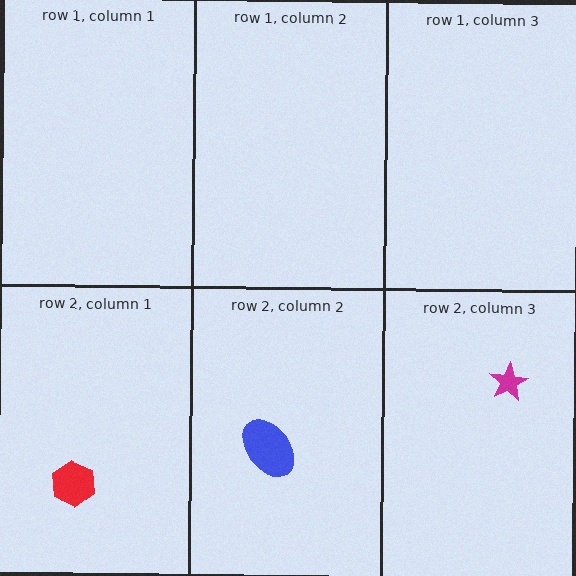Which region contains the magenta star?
The row 2, column 3 region.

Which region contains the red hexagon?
The row 2, column 1 region.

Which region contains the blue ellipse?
The row 2, column 2 region.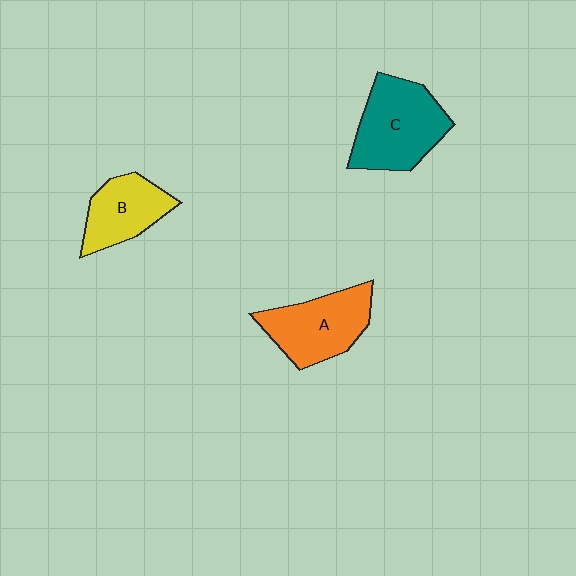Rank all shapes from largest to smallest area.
From largest to smallest: C (teal), A (orange), B (yellow).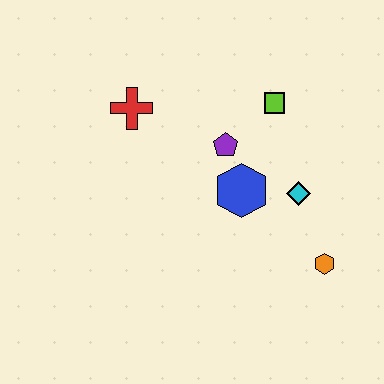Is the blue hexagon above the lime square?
No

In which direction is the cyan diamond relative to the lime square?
The cyan diamond is below the lime square.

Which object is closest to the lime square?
The purple pentagon is closest to the lime square.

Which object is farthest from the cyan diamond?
The red cross is farthest from the cyan diamond.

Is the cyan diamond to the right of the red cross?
Yes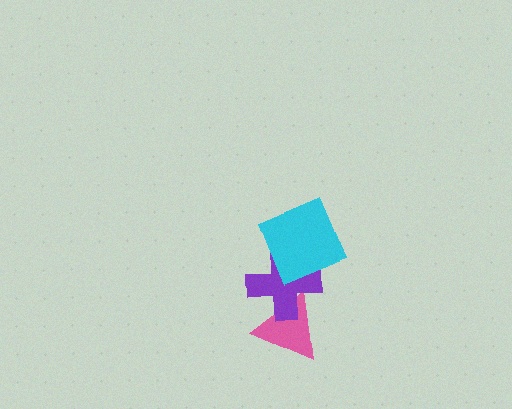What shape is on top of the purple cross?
The cyan square is on top of the purple cross.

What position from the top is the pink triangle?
The pink triangle is 3rd from the top.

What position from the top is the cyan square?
The cyan square is 1st from the top.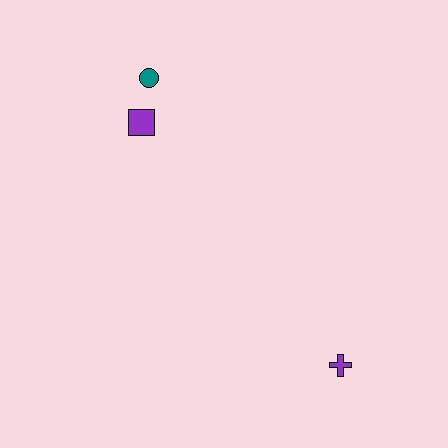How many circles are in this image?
There is 1 circle.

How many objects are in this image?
There are 3 objects.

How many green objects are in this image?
There are no green objects.